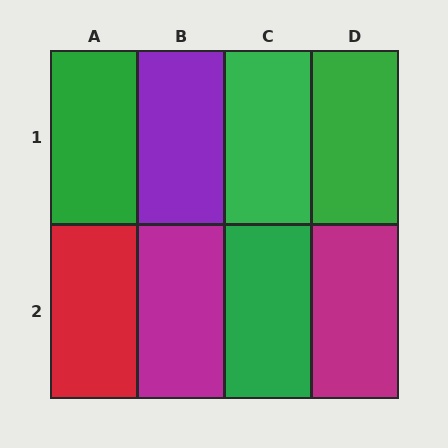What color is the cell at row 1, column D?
Green.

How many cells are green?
4 cells are green.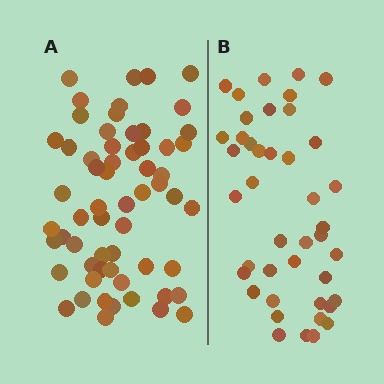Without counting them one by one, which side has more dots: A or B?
Region A (the left region) has more dots.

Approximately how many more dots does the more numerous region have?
Region A has approximately 20 more dots than region B.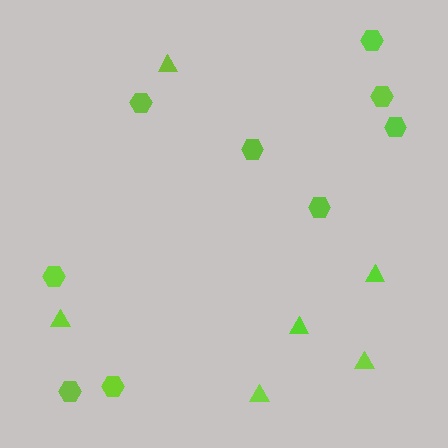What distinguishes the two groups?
There are 2 groups: one group of triangles (6) and one group of hexagons (9).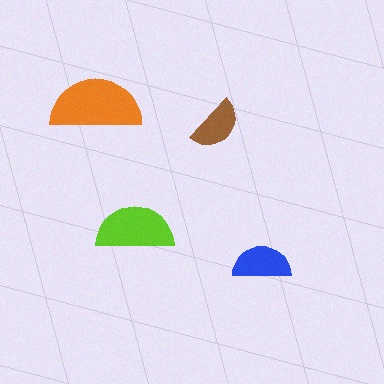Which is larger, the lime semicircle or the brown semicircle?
The lime one.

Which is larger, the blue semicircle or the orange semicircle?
The orange one.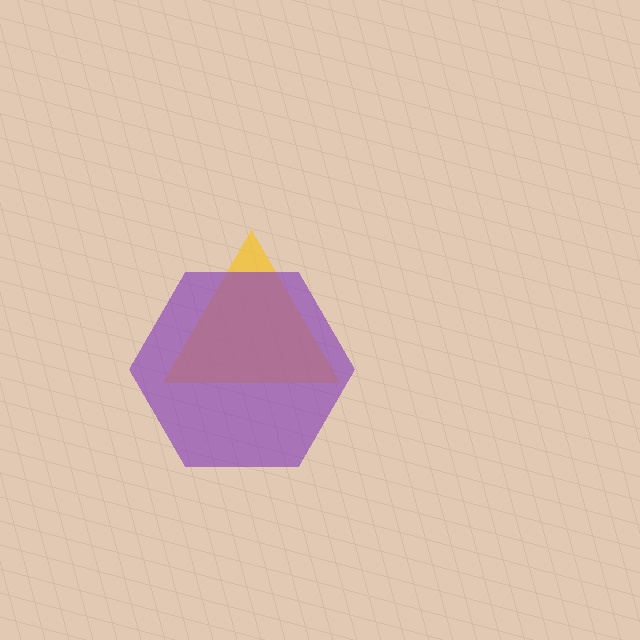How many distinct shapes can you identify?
There are 2 distinct shapes: a yellow triangle, a purple hexagon.